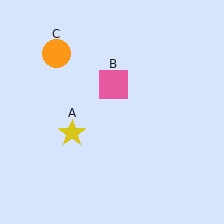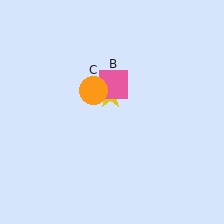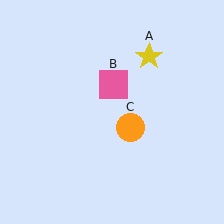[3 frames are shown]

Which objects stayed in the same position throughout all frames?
Pink square (object B) remained stationary.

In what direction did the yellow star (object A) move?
The yellow star (object A) moved up and to the right.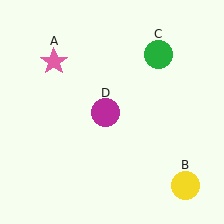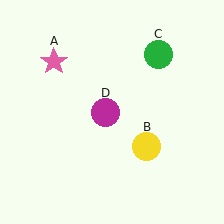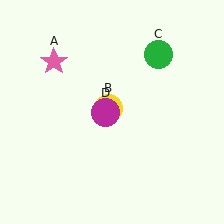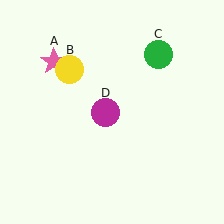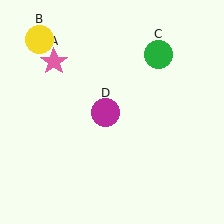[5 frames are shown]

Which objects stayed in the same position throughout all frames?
Pink star (object A) and green circle (object C) and magenta circle (object D) remained stationary.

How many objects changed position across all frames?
1 object changed position: yellow circle (object B).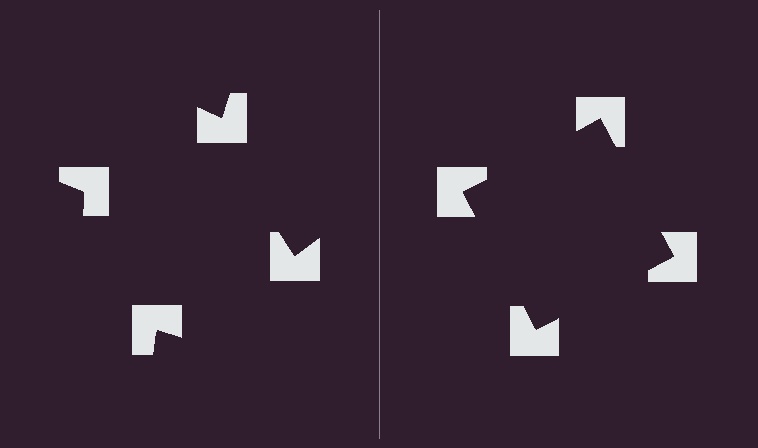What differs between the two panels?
The notched squares are positioned identically on both sides; only the wedge orientations differ. On the right they align to a square; on the left they are misaligned.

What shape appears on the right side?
An illusory square.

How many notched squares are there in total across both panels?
8 — 4 on each side.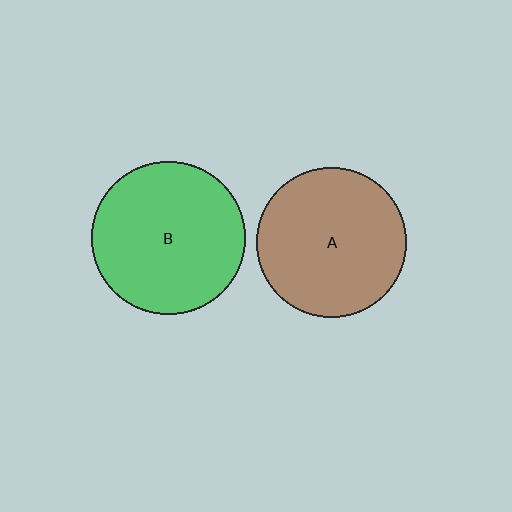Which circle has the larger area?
Circle B (green).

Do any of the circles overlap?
No, none of the circles overlap.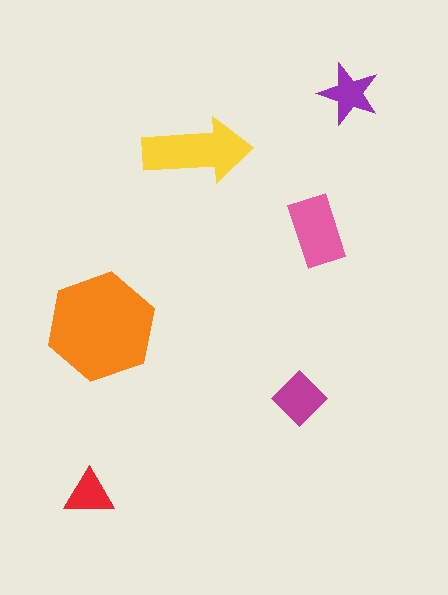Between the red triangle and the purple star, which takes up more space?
The purple star.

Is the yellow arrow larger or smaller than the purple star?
Larger.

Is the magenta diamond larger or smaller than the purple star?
Larger.